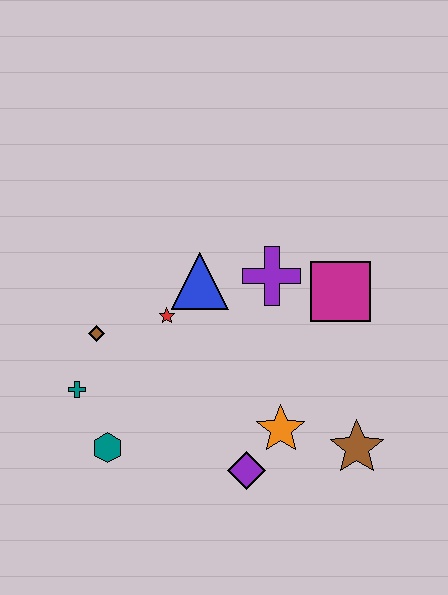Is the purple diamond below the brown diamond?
Yes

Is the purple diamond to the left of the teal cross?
No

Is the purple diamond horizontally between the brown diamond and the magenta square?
Yes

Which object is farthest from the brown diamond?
The brown star is farthest from the brown diamond.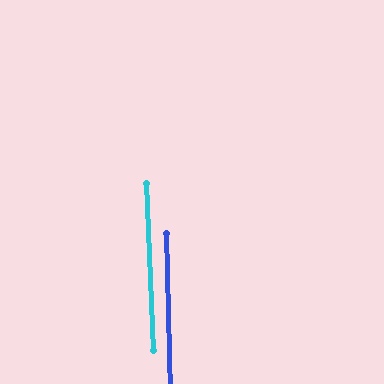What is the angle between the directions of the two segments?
Approximately 1 degree.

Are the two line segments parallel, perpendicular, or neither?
Parallel — their directions differ by only 1.0°.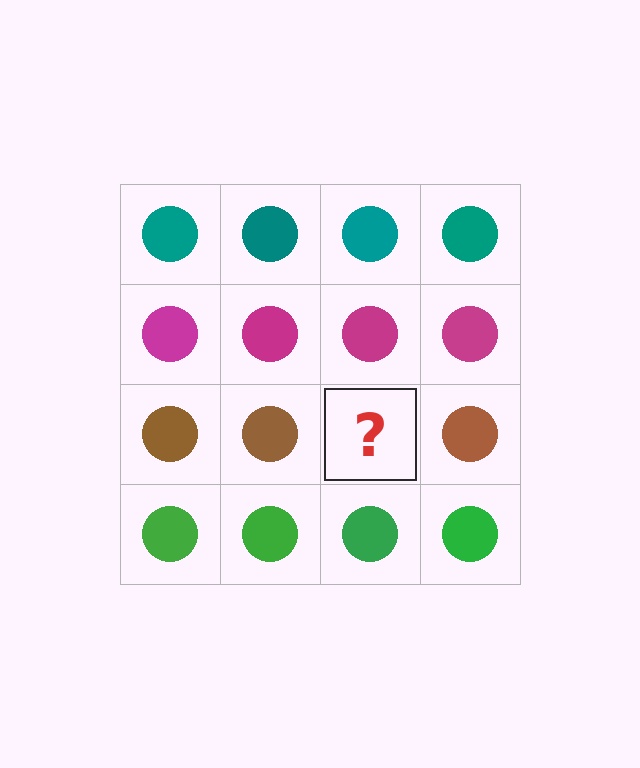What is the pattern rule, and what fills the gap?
The rule is that each row has a consistent color. The gap should be filled with a brown circle.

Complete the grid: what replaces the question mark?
The question mark should be replaced with a brown circle.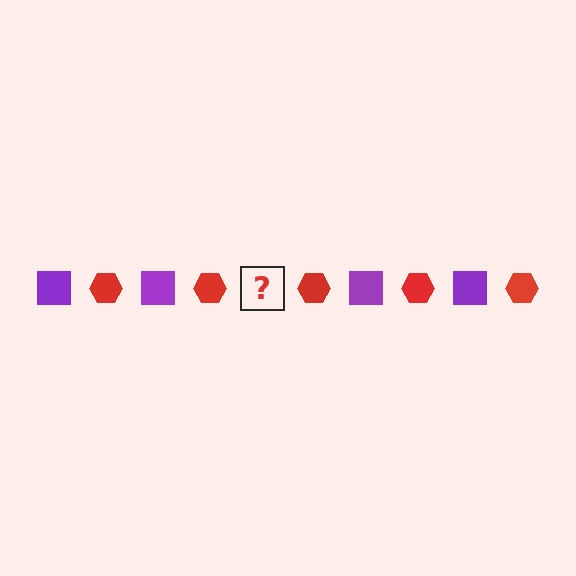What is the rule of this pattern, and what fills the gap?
The rule is that the pattern alternates between purple square and red hexagon. The gap should be filled with a purple square.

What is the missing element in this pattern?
The missing element is a purple square.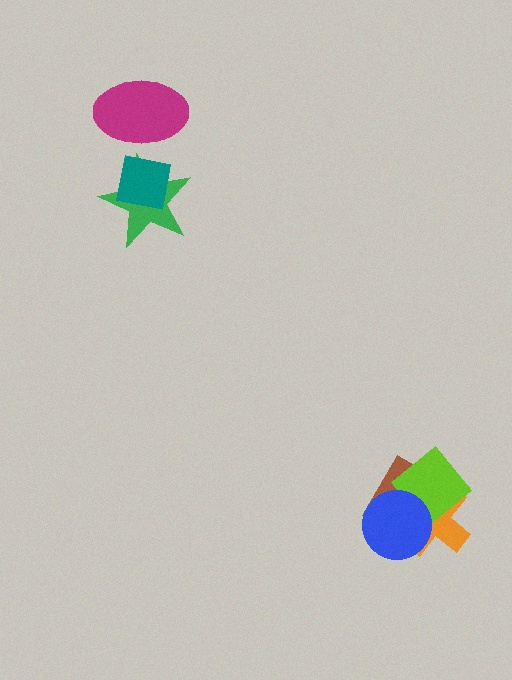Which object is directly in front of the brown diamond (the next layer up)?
The orange cross is directly in front of the brown diamond.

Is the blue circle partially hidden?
No, no other shape covers it.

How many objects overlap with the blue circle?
3 objects overlap with the blue circle.